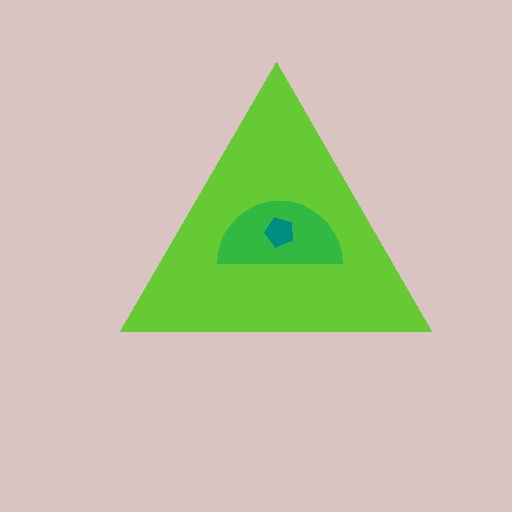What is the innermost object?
The teal pentagon.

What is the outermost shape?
The lime triangle.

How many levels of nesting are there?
3.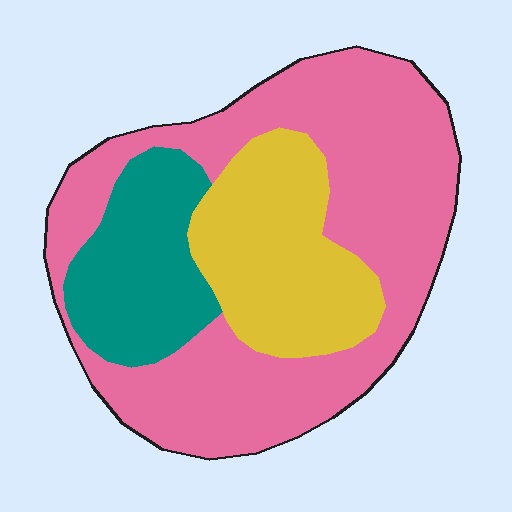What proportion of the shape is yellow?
Yellow covers 24% of the shape.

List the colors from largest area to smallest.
From largest to smallest: pink, yellow, teal.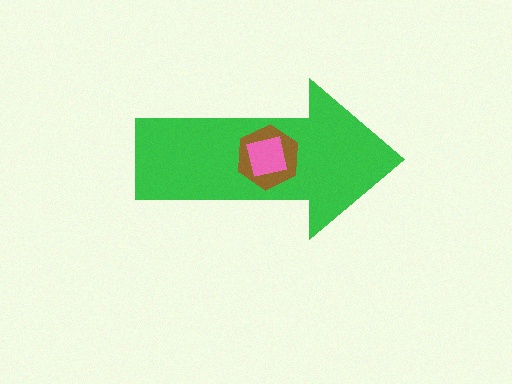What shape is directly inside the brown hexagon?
The pink square.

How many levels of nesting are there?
3.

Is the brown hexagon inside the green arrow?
Yes.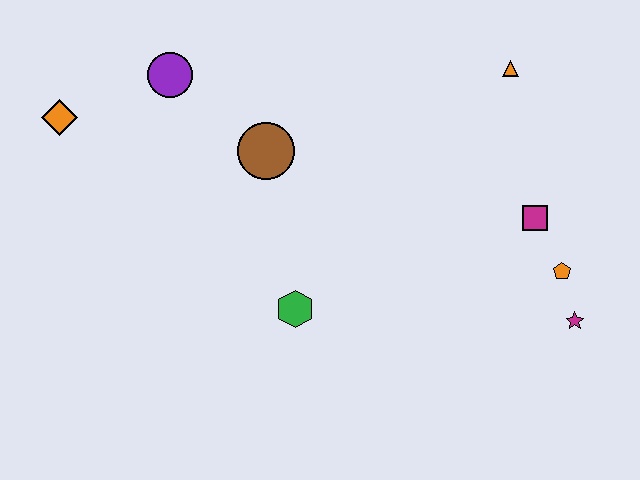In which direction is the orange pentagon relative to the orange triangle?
The orange pentagon is below the orange triangle.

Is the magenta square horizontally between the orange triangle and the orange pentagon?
Yes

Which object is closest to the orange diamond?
The purple circle is closest to the orange diamond.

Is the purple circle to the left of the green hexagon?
Yes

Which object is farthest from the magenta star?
The orange diamond is farthest from the magenta star.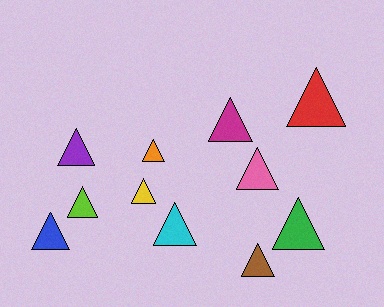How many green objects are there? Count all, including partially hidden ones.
There is 1 green object.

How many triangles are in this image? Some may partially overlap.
There are 11 triangles.